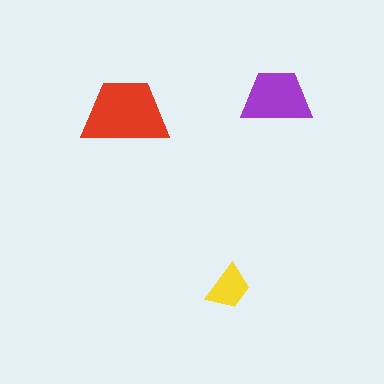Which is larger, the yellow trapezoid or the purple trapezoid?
The purple one.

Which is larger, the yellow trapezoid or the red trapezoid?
The red one.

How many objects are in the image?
There are 3 objects in the image.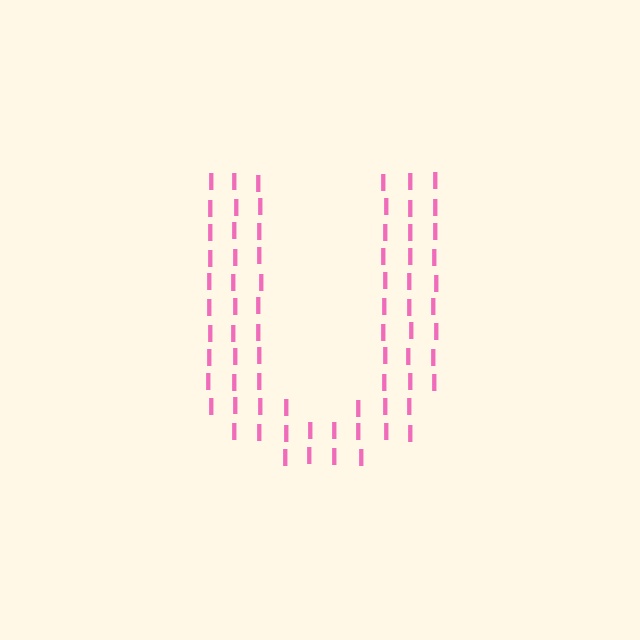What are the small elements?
The small elements are letter I's.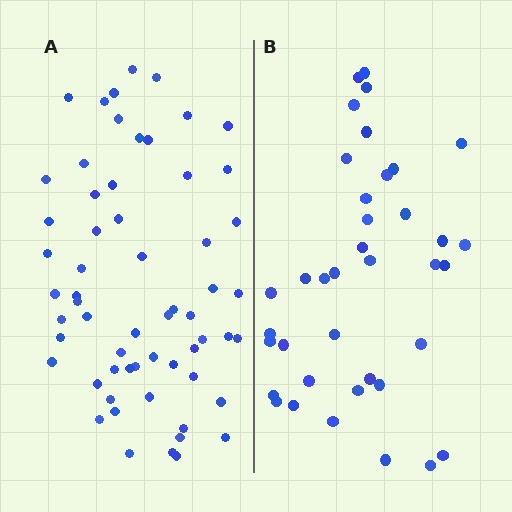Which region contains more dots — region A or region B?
Region A (the left region) has more dots.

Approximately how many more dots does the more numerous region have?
Region A has approximately 20 more dots than region B.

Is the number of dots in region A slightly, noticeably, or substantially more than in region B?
Region A has substantially more. The ratio is roughly 1.6 to 1.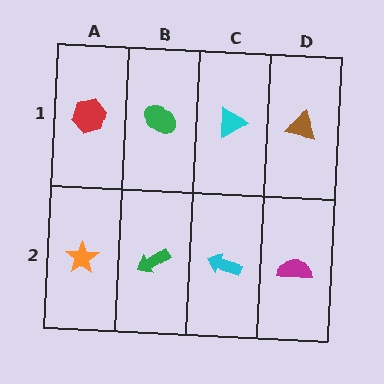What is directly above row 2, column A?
A red hexagon.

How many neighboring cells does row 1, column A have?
2.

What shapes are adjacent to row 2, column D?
A brown triangle (row 1, column D), a cyan arrow (row 2, column C).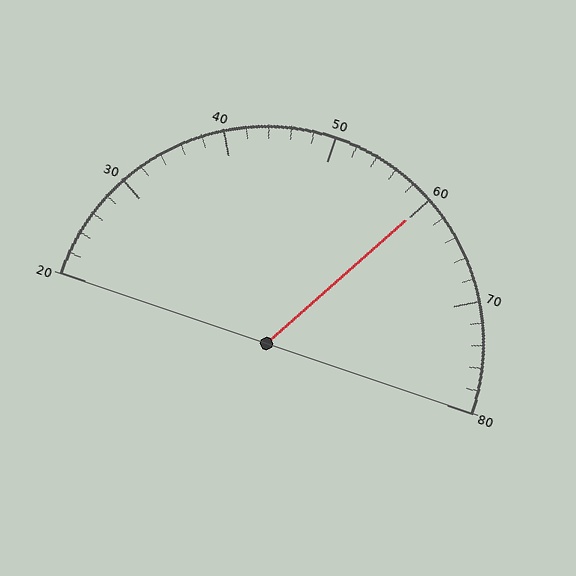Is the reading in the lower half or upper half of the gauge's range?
The reading is in the upper half of the range (20 to 80).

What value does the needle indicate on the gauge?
The needle indicates approximately 60.